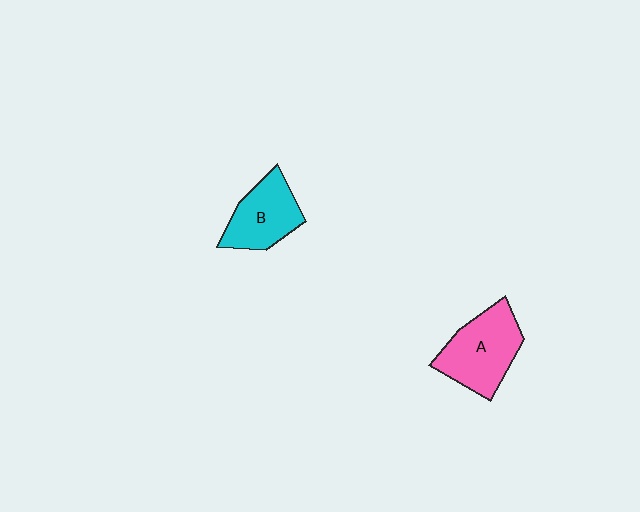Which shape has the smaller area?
Shape B (cyan).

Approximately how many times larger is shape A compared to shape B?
Approximately 1.2 times.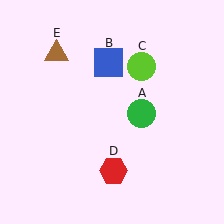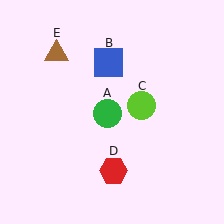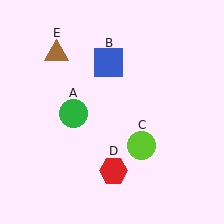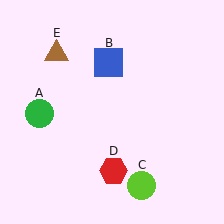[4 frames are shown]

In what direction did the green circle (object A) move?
The green circle (object A) moved left.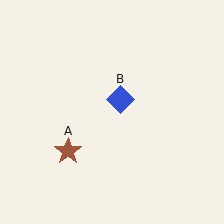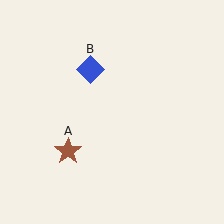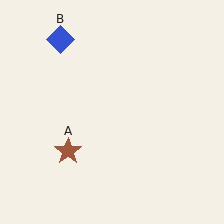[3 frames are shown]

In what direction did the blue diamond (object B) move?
The blue diamond (object B) moved up and to the left.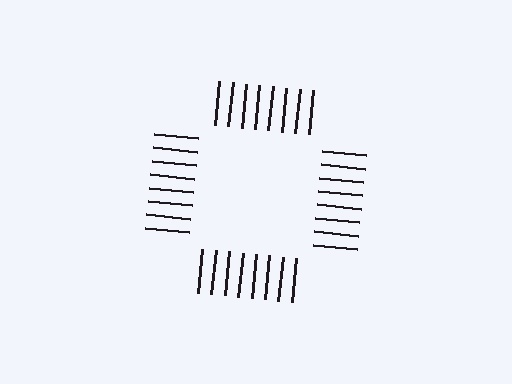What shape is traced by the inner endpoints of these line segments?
An illusory square — the line segments terminate on its edges but no continuous stroke is drawn.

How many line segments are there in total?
32 — 8 along each of the 4 edges.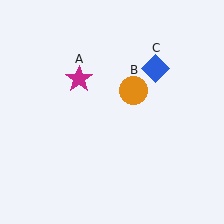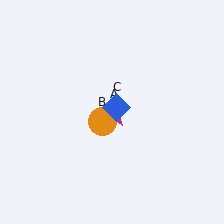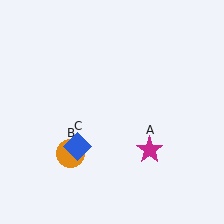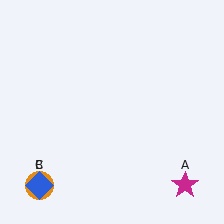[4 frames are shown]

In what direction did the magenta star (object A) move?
The magenta star (object A) moved down and to the right.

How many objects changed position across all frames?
3 objects changed position: magenta star (object A), orange circle (object B), blue diamond (object C).